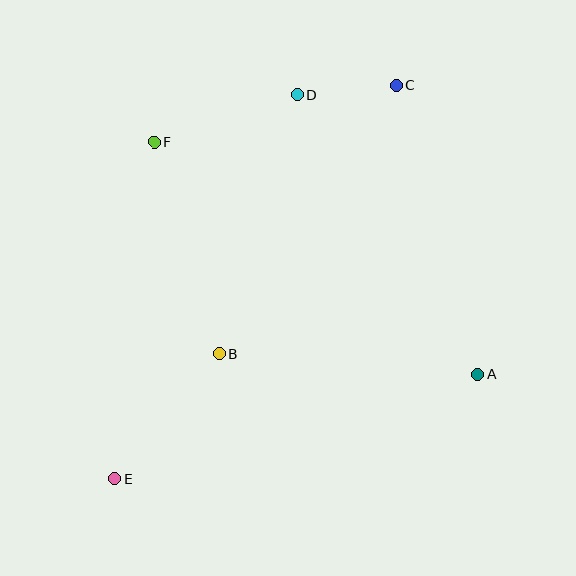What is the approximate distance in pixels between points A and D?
The distance between A and D is approximately 333 pixels.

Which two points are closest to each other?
Points C and D are closest to each other.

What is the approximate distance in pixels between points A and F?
The distance between A and F is approximately 399 pixels.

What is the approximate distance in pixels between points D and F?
The distance between D and F is approximately 151 pixels.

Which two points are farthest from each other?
Points C and E are farthest from each other.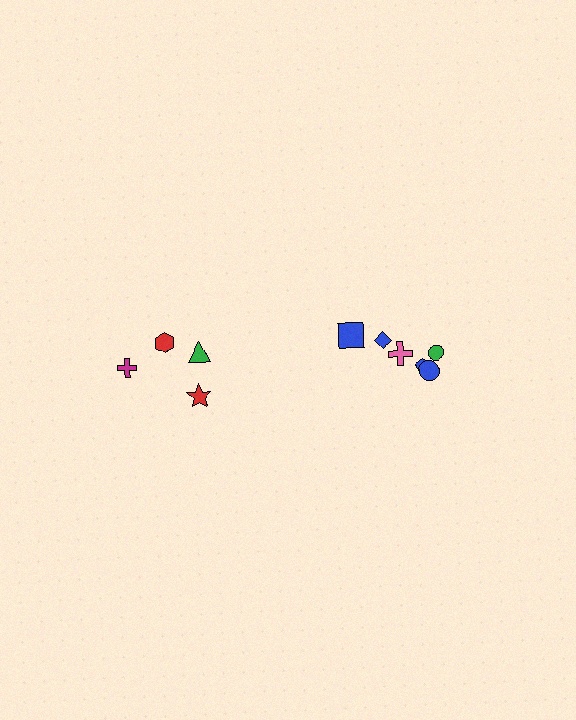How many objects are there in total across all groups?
There are 10 objects.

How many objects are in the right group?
There are 6 objects.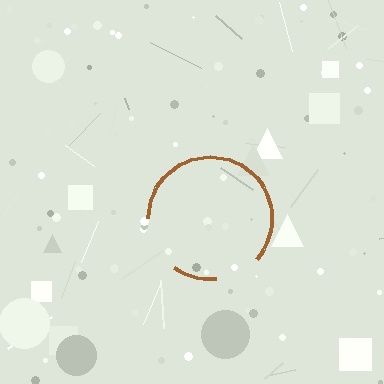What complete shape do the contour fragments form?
The contour fragments form a circle.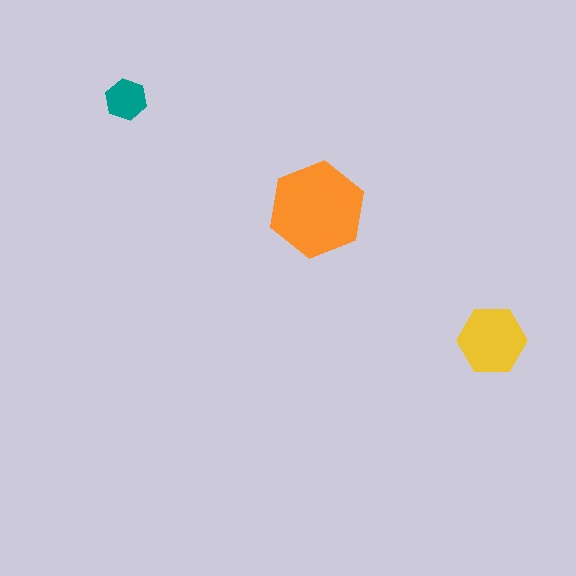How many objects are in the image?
There are 3 objects in the image.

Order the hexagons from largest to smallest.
the orange one, the yellow one, the teal one.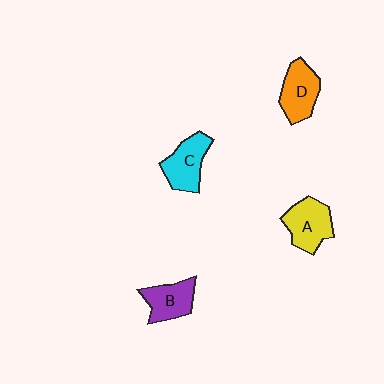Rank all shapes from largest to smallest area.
From largest to smallest: A (yellow), C (cyan), D (orange), B (purple).